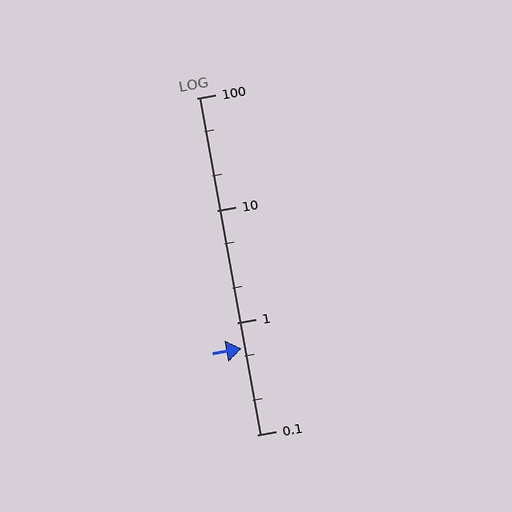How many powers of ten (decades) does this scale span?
The scale spans 3 decades, from 0.1 to 100.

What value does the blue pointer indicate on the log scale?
The pointer indicates approximately 0.59.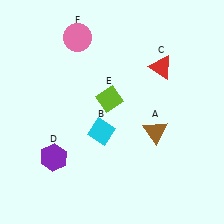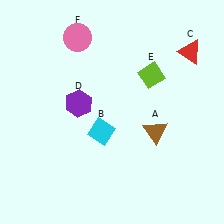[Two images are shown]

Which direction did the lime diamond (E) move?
The lime diamond (E) moved right.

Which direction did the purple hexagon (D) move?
The purple hexagon (D) moved up.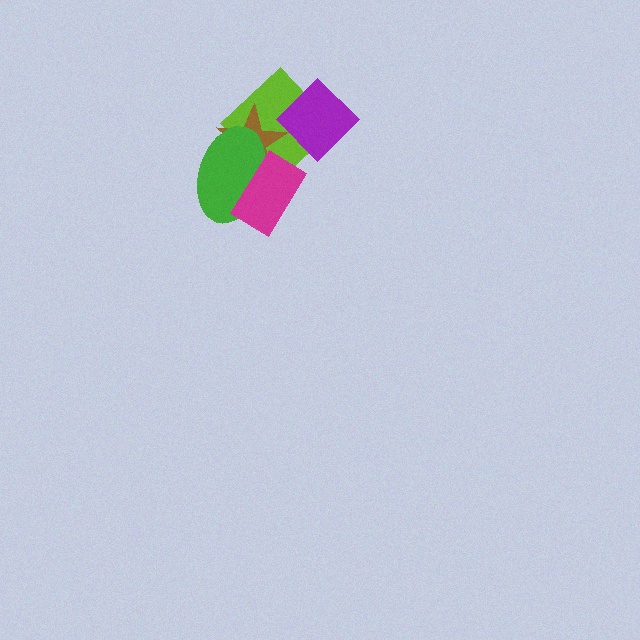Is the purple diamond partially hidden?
No, no other shape covers it.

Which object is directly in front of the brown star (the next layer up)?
The green ellipse is directly in front of the brown star.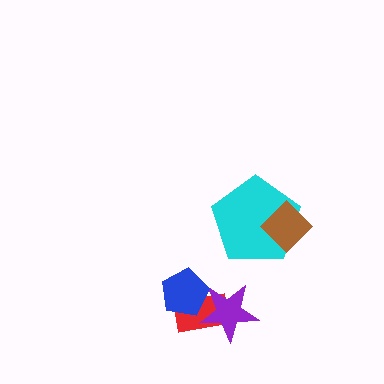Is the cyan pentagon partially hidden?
Yes, it is partially covered by another shape.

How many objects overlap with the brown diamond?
1 object overlaps with the brown diamond.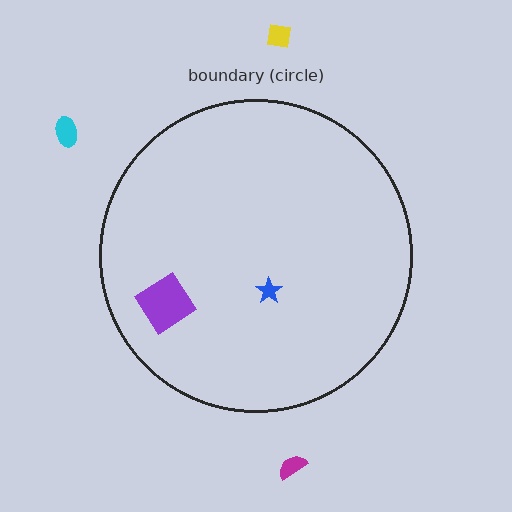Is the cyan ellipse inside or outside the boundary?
Outside.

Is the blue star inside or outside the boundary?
Inside.